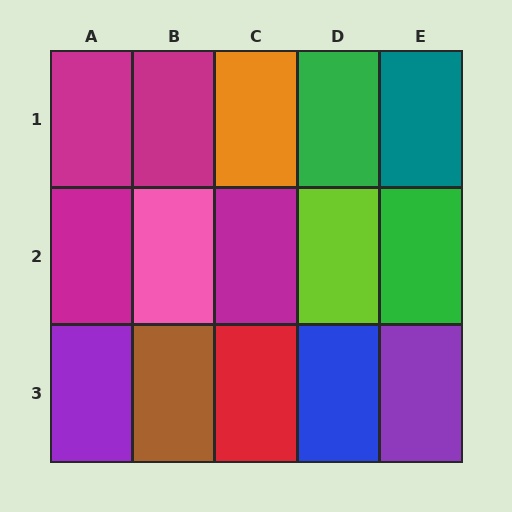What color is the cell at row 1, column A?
Magenta.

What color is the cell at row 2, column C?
Magenta.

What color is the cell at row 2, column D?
Lime.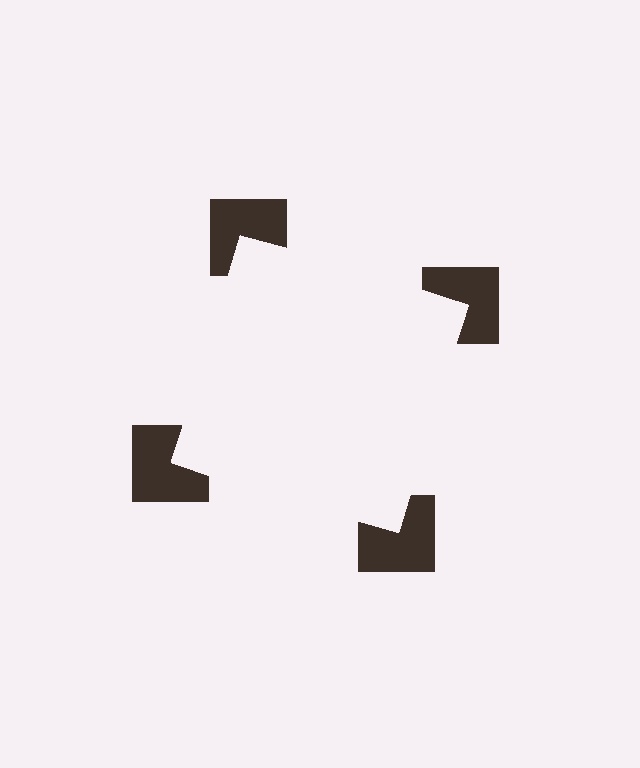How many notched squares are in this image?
There are 4 — one at each vertex of the illusory square.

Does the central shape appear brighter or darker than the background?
It typically appears slightly brighter than the background, even though no actual brightness change is drawn.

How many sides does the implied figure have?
4 sides.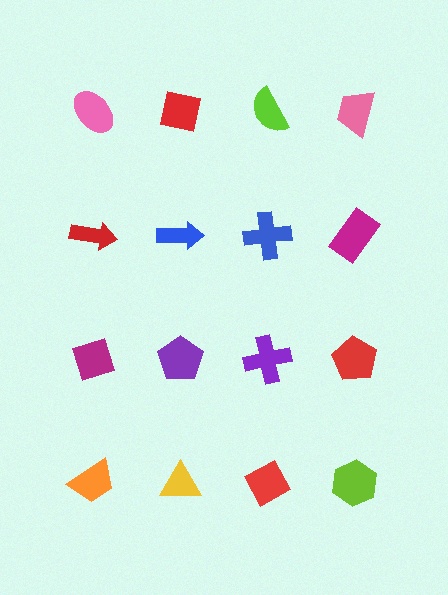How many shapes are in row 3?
4 shapes.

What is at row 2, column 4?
A magenta rectangle.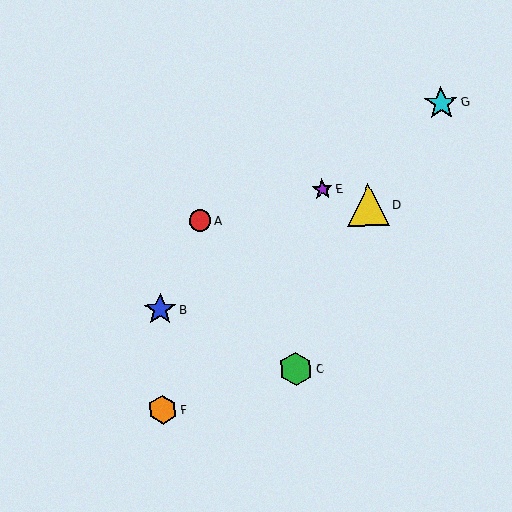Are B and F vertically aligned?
Yes, both are at x≈160.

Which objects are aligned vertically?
Objects B, F are aligned vertically.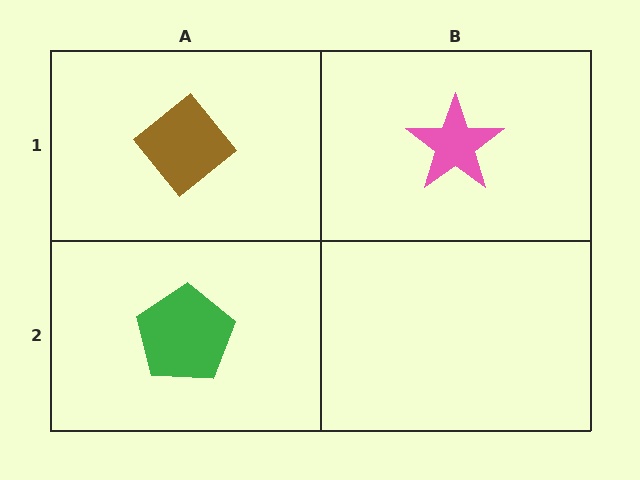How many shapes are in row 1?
2 shapes.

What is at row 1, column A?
A brown diamond.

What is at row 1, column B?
A pink star.